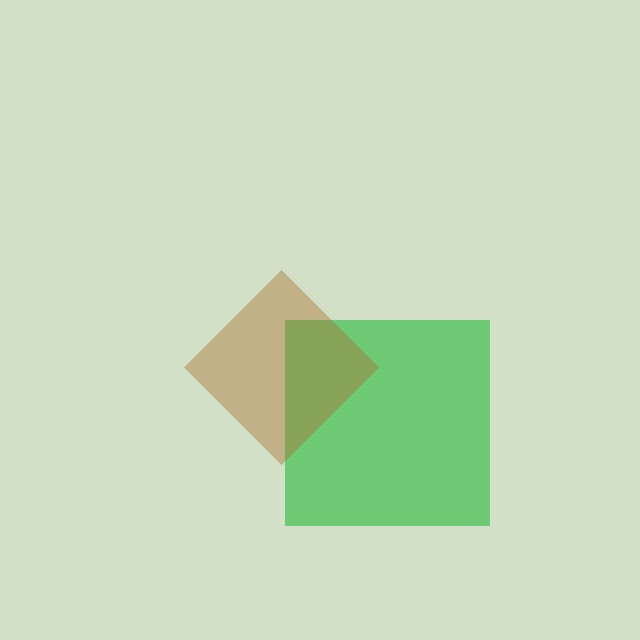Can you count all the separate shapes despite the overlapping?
Yes, there are 2 separate shapes.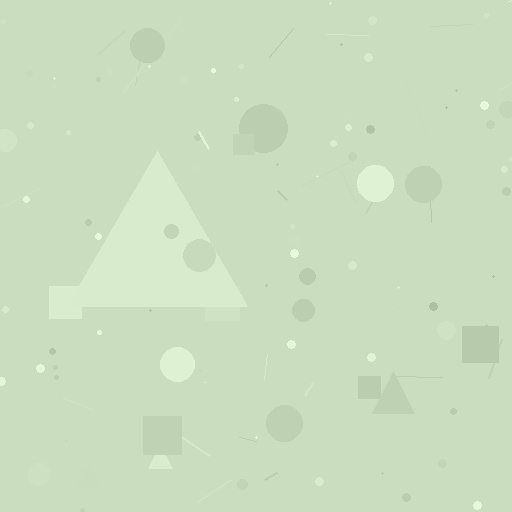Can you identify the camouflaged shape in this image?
The camouflaged shape is a triangle.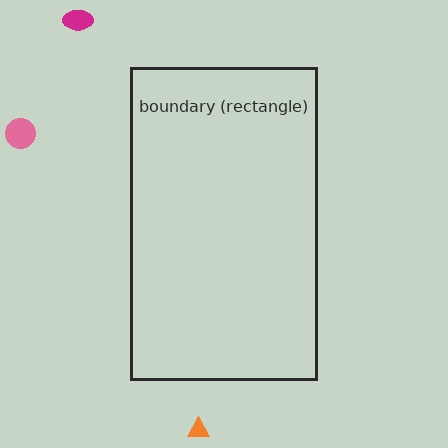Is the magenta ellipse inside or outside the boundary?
Outside.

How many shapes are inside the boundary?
0 inside, 3 outside.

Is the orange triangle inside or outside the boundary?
Outside.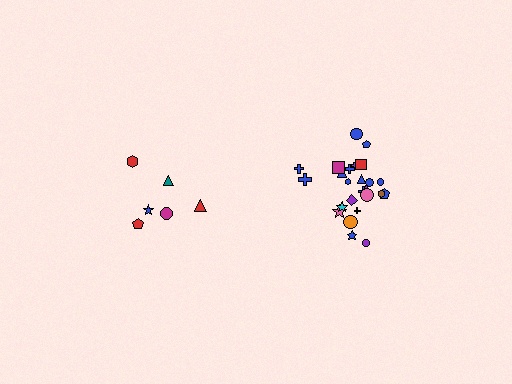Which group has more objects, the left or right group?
The right group.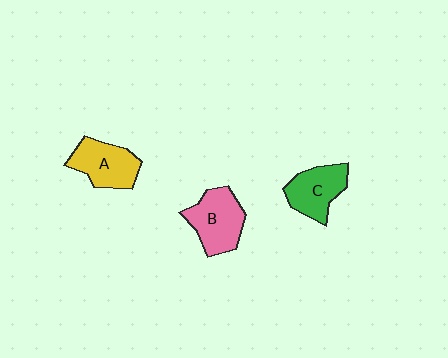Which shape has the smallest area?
Shape C (green).